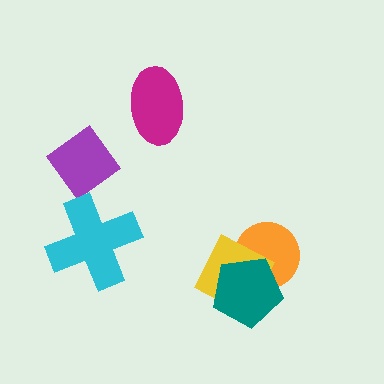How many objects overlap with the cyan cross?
0 objects overlap with the cyan cross.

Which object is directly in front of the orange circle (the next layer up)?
The yellow diamond is directly in front of the orange circle.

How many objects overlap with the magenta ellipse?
0 objects overlap with the magenta ellipse.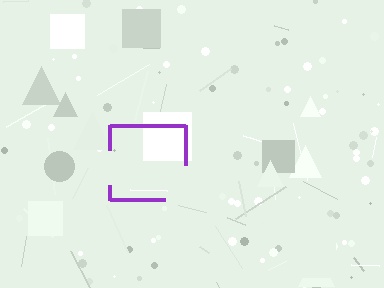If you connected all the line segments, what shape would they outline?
They would outline a square.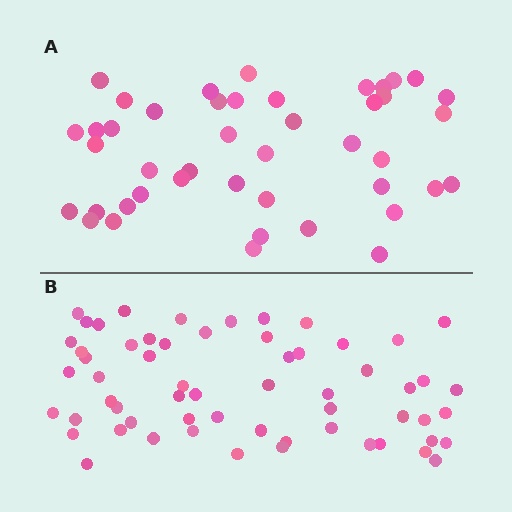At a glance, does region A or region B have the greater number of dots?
Region B (the bottom region) has more dots.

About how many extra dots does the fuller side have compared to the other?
Region B has approximately 15 more dots than region A.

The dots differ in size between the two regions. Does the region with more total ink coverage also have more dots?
No. Region A has more total ink coverage because its dots are larger, but region B actually contains more individual dots. Total area can be misleading — the number of items is what matters here.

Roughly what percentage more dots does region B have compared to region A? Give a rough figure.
About 35% more.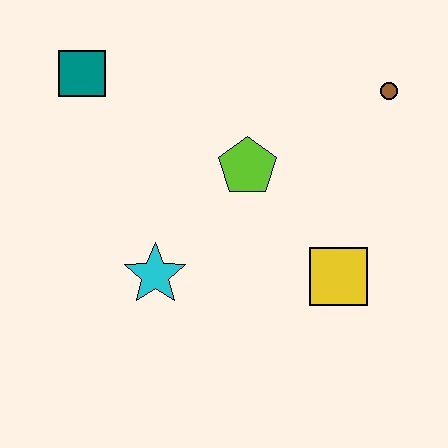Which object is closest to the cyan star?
The lime pentagon is closest to the cyan star.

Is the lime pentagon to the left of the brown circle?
Yes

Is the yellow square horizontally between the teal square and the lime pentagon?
No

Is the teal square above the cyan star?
Yes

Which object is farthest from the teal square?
The yellow square is farthest from the teal square.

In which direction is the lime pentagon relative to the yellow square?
The lime pentagon is above the yellow square.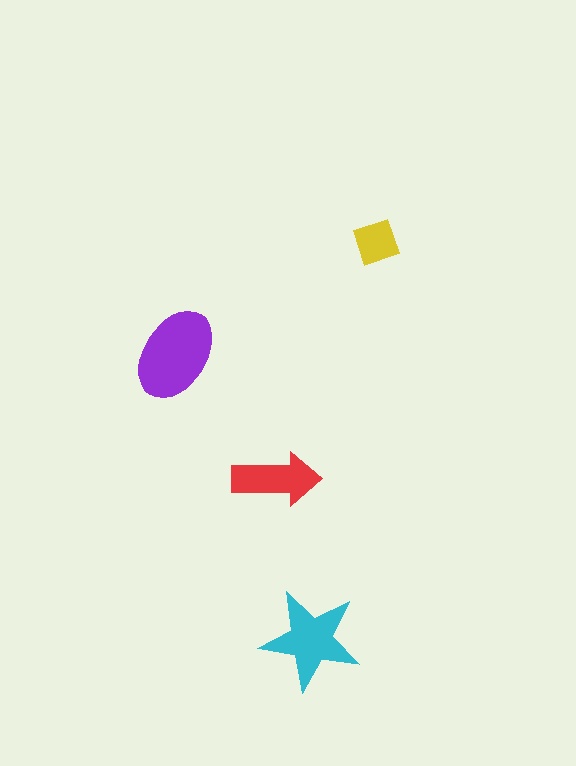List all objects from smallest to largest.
The yellow square, the red arrow, the cyan star, the purple ellipse.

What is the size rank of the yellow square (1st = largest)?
4th.